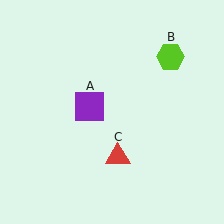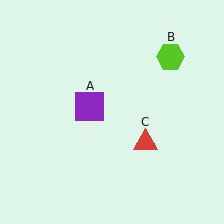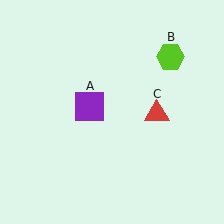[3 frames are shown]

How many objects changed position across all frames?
1 object changed position: red triangle (object C).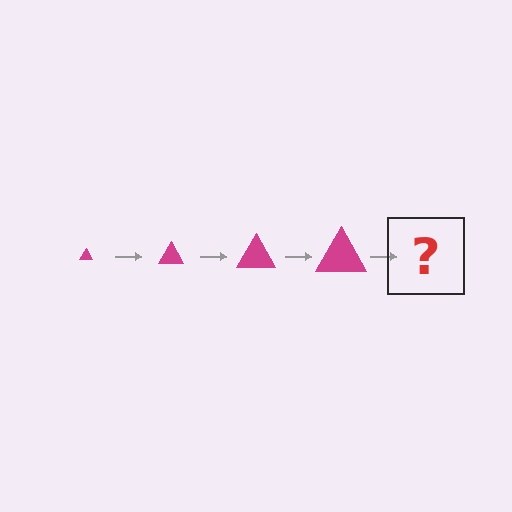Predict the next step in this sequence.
The next step is a magenta triangle, larger than the previous one.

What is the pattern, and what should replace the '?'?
The pattern is that the triangle gets progressively larger each step. The '?' should be a magenta triangle, larger than the previous one.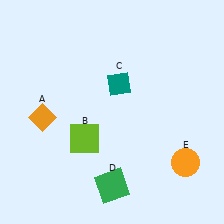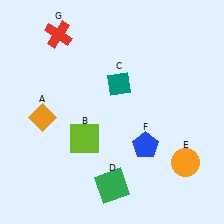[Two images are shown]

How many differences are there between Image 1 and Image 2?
There are 2 differences between the two images.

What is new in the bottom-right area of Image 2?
A blue pentagon (F) was added in the bottom-right area of Image 2.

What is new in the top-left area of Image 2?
A red cross (G) was added in the top-left area of Image 2.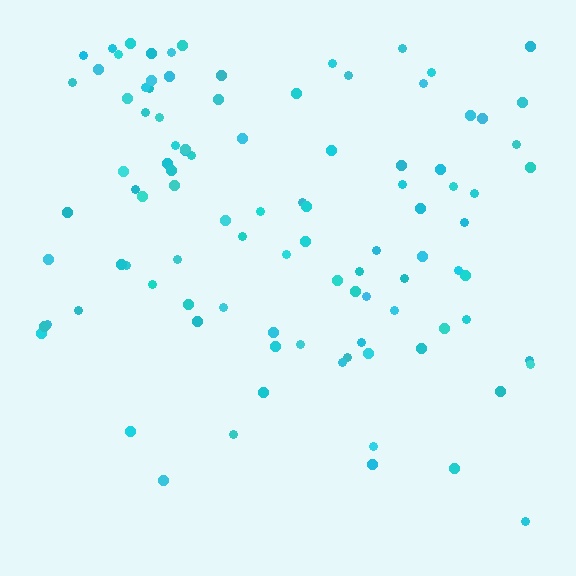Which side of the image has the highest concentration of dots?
The top.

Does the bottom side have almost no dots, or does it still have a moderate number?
Still a moderate number, just noticeably fewer than the top.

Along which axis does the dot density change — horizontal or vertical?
Vertical.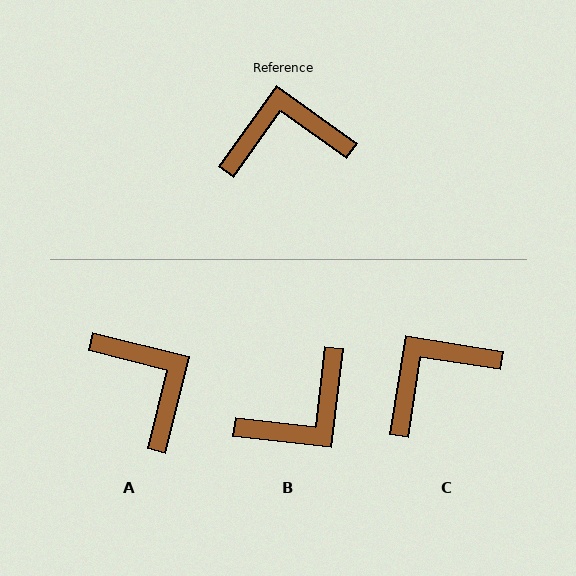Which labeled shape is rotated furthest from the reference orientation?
B, about 151 degrees away.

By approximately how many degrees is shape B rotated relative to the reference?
Approximately 151 degrees clockwise.